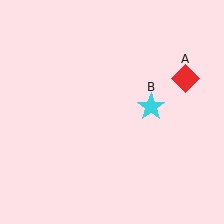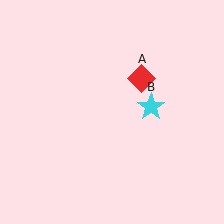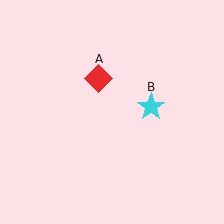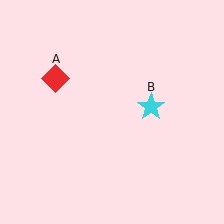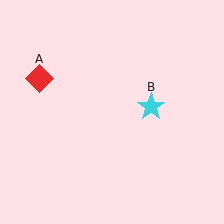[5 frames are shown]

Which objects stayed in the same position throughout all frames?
Cyan star (object B) remained stationary.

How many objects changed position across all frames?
1 object changed position: red diamond (object A).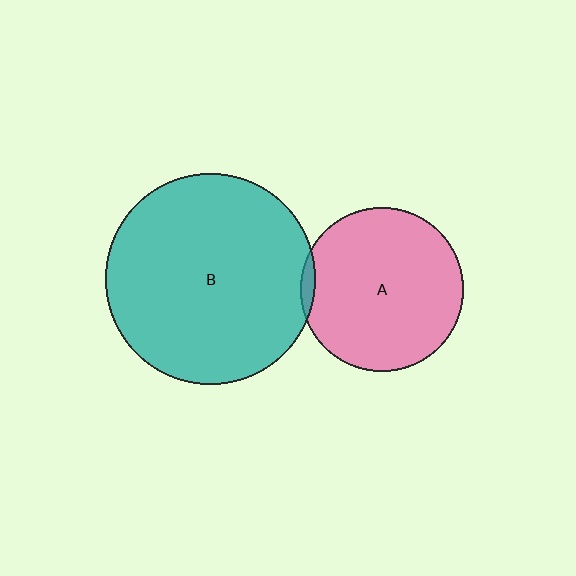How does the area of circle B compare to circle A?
Approximately 1.7 times.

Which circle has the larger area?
Circle B (teal).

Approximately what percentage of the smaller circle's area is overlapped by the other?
Approximately 5%.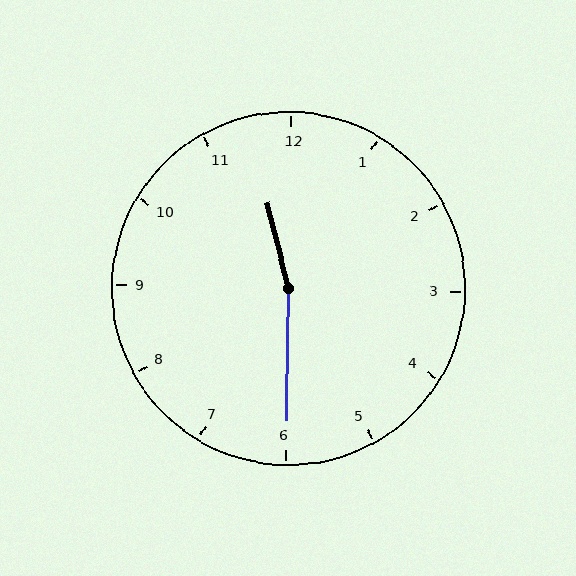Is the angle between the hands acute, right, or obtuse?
It is obtuse.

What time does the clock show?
11:30.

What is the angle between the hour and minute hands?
Approximately 165 degrees.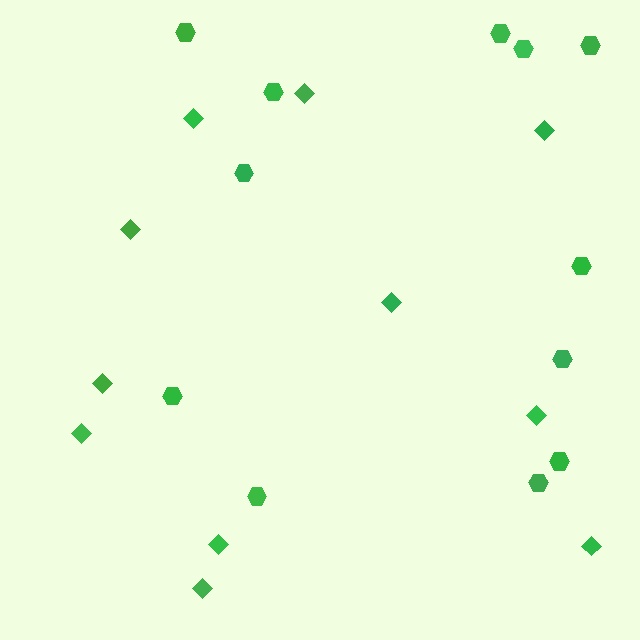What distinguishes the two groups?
There are 2 groups: one group of diamonds (11) and one group of hexagons (12).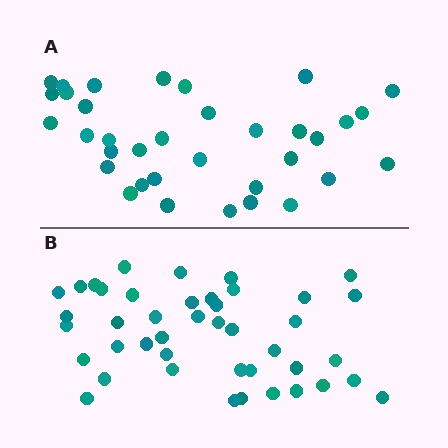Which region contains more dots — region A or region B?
Region B (the bottom region) has more dots.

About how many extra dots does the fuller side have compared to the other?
Region B has roughly 8 or so more dots than region A.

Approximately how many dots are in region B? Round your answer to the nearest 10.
About 40 dots. (The exact count is 43, which rounds to 40.)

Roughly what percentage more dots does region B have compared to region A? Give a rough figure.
About 25% more.